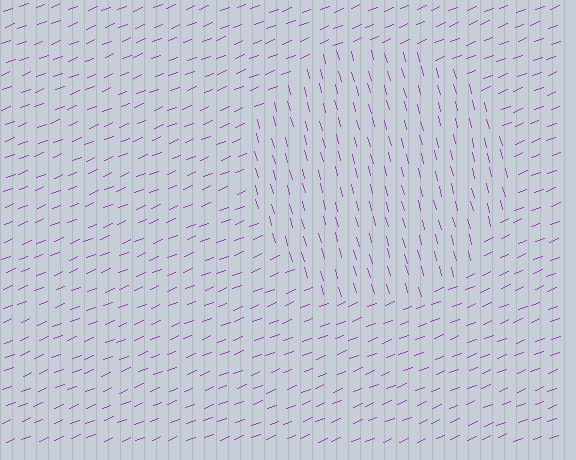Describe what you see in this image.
The image is filled with small purple line segments. A circle region in the image has lines oriented differently from the surrounding lines, creating a visible texture boundary.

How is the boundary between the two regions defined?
The boundary is defined purely by a change in line orientation (approximately 83 degrees difference). All lines are the same color and thickness.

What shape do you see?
I see a circle.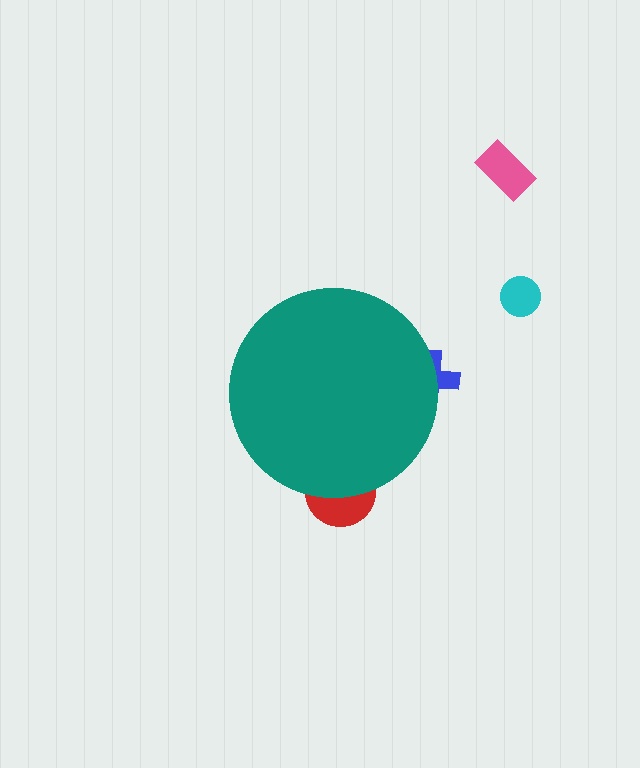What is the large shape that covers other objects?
A teal circle.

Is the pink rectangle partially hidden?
No, the pink rectangle is fully visible.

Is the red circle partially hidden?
Yes, the red circle is partially hidden behind the teal circle.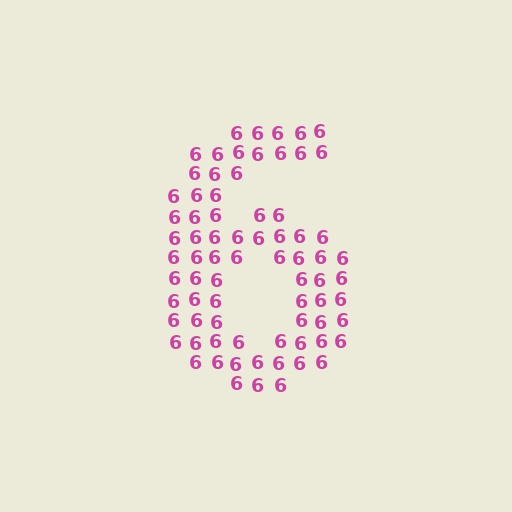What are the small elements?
The small elements are digit 6's.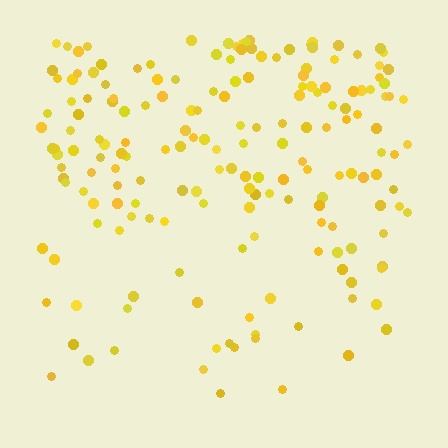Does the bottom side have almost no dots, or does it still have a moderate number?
Still a moderate number, just noticeably fewer than the top.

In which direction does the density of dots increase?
From bottom to top, with the top side densest.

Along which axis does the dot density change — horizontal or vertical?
Vertical.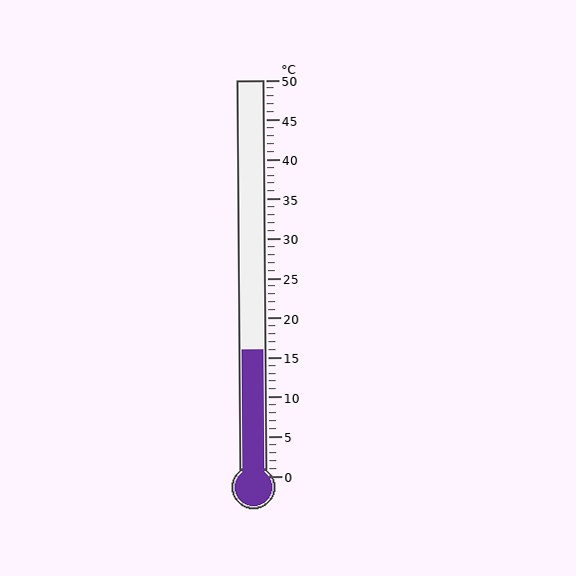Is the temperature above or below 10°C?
The temperature is above 10°C.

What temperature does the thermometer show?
The thermometer shows approximately 16°C.